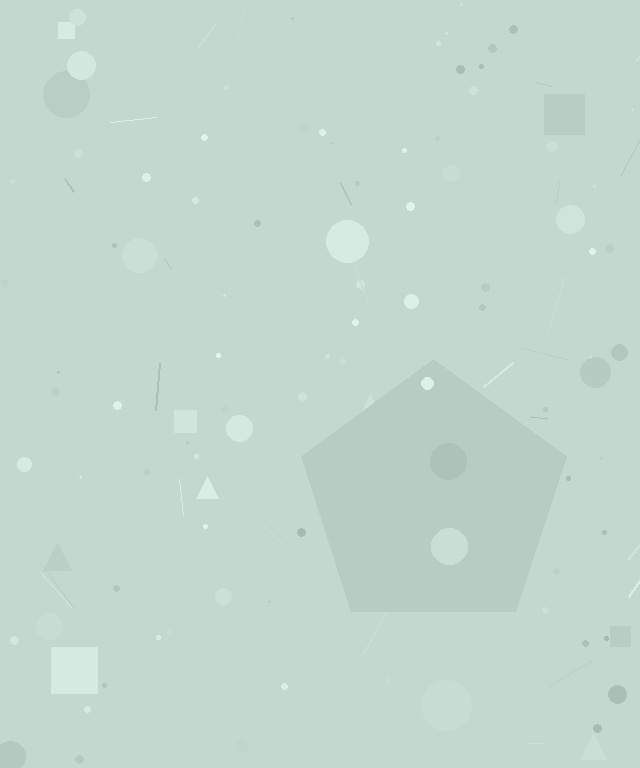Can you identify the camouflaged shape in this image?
The camouflaged shape is a pentagon.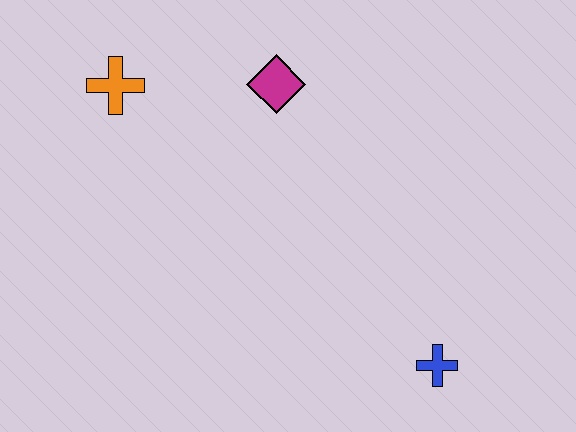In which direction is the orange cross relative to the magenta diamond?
The orange cross is to the left of the magenta diamond.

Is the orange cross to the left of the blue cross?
Yes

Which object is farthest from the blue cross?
The orange cross is farthest from the blue cross.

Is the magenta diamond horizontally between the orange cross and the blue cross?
Yes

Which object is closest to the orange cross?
The magenta diamond is closest to the orange cross.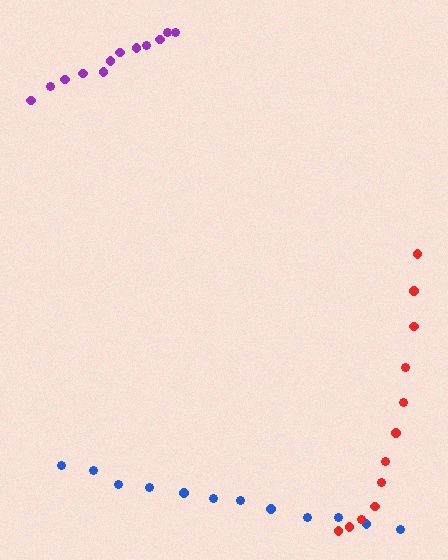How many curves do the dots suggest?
There are 3 distinct paths.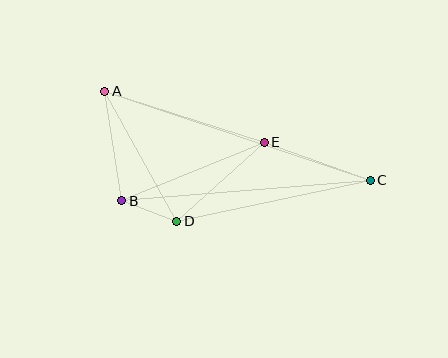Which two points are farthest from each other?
Points A and C are farthest from each other.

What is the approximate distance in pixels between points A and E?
The distance between A and E is approximately 168 pixels.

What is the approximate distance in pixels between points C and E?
The distance between C and E is approximately 112 pixels.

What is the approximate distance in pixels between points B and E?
The distance between B and E is approximately 154 pixels.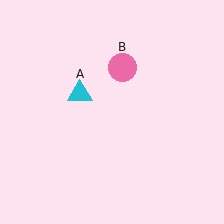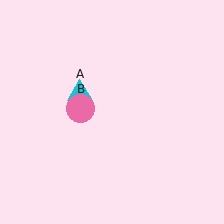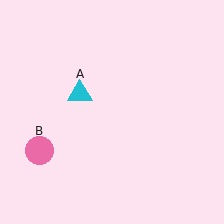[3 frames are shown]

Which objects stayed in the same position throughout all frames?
Cyan triangle (object A) remained stationary.